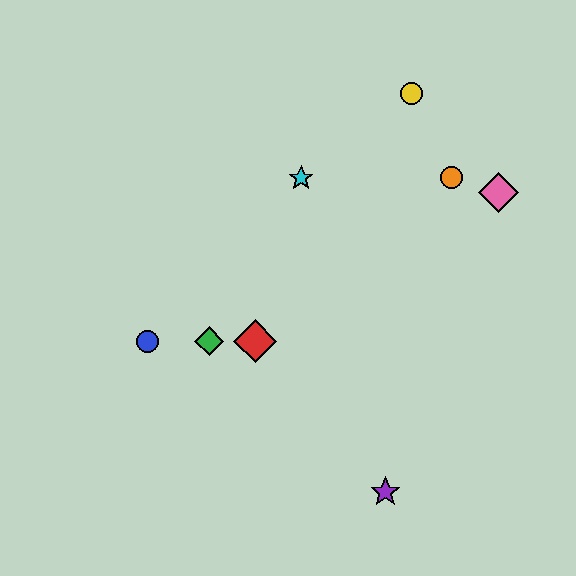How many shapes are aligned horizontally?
3 shapes (the red diamond, the blue circle, the green diamond) are aligned horizontally.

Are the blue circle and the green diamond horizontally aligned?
Yes, both are at y≈341.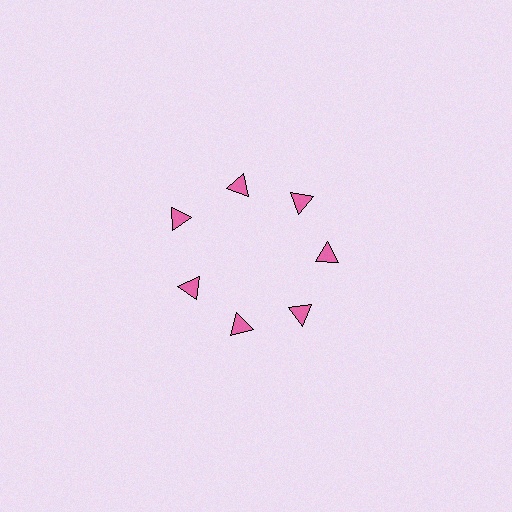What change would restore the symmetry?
The symmetry would be restored by moving it inward, back onto the ring so that all 7 triangles sit at equal angles and equal distance from the center.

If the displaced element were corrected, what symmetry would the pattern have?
It would have 7-fold rotational symmetry — the pattern would map onto itself every 51 degrees.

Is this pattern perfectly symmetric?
No. The 7 pink triangles are arranged in a ring, but one element near the 10 o'clock position is pushed outward from the center, breaking the 7-fold rotational symmetry.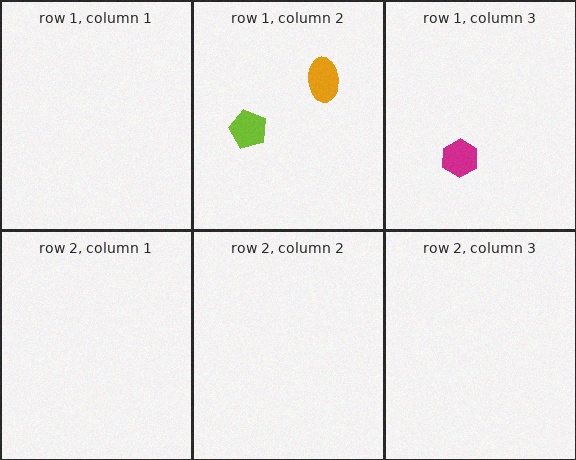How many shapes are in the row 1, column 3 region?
1.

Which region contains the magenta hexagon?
The row 1, column 3 region.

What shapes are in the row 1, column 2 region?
The orange ellipse, the lime pentagon.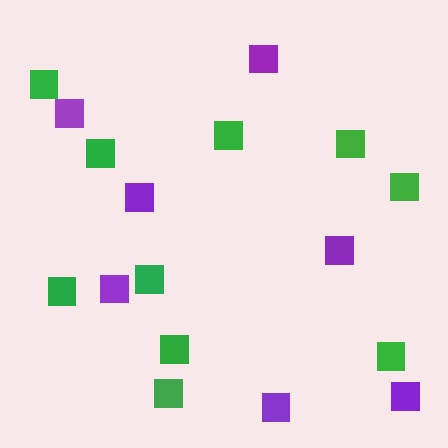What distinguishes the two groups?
There are 2 groups: one group of purple squares (7) and one group of green squares (10).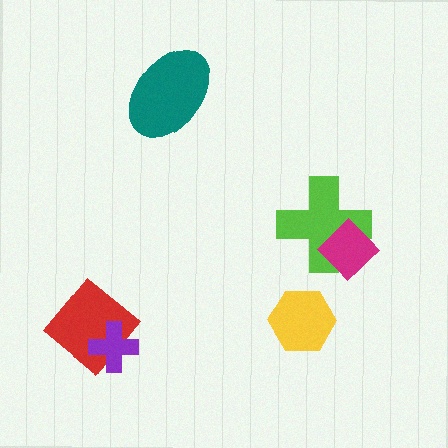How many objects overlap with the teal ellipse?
0 objects overlap with the teal ellipse.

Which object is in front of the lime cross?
The magenta diamond is in front of the lime cross.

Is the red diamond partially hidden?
Yes, it is partially covered by another shape.